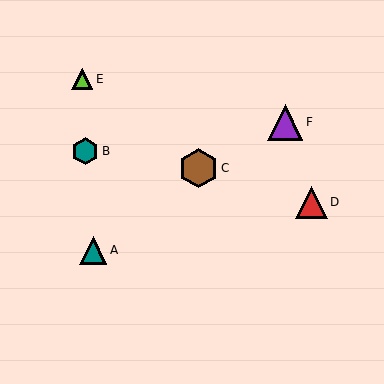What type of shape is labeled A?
Shape A is a teal triangle.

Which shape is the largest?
The brown hexagon (labeled C) is the largest.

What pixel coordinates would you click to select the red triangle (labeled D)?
Click at (311, 202) to select the red triangle D.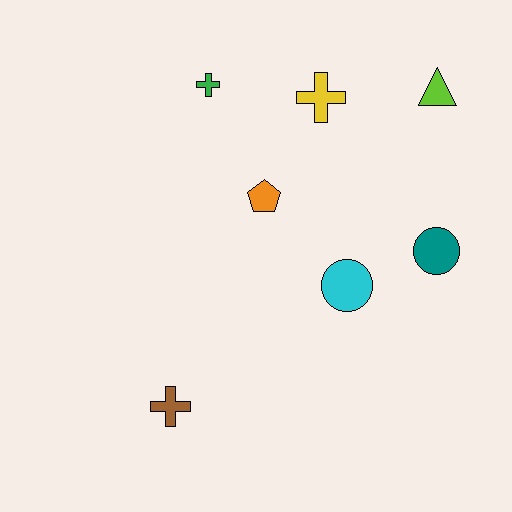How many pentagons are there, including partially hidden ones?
There is 1 pentagon.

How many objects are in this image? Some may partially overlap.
There are 7 objects.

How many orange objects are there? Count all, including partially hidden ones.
There is 1 orange object.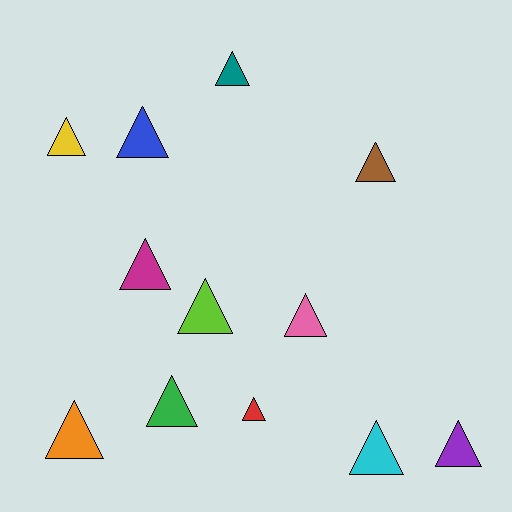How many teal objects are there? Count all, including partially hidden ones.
There is 1 teal object.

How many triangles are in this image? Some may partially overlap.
There are 12 triangles.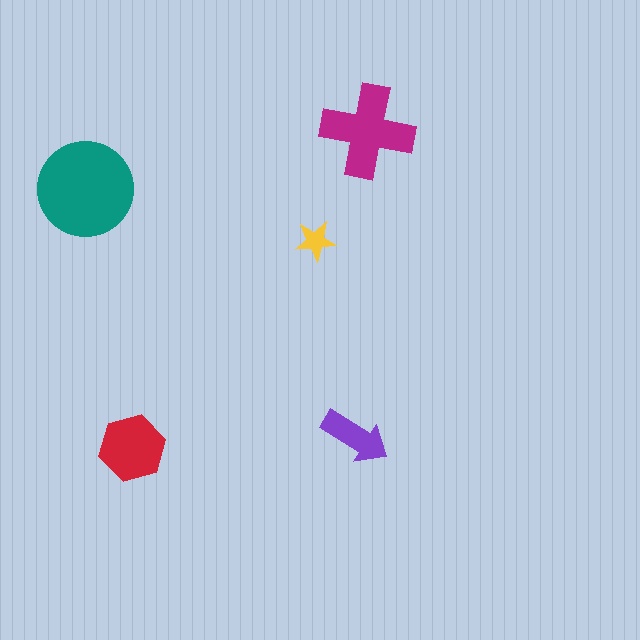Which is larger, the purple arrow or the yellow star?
The purple arrow.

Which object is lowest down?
The red hexagon is bottommost.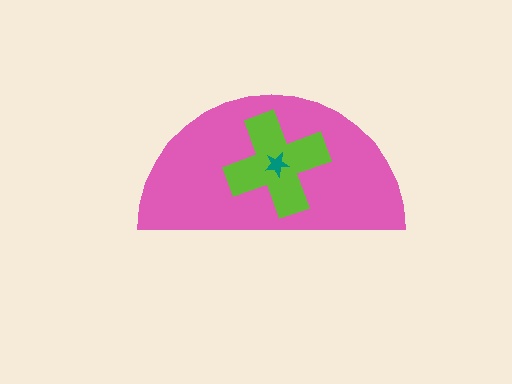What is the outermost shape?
The pink semicircle.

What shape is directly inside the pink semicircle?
The lime cross.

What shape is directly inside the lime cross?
The teal star.